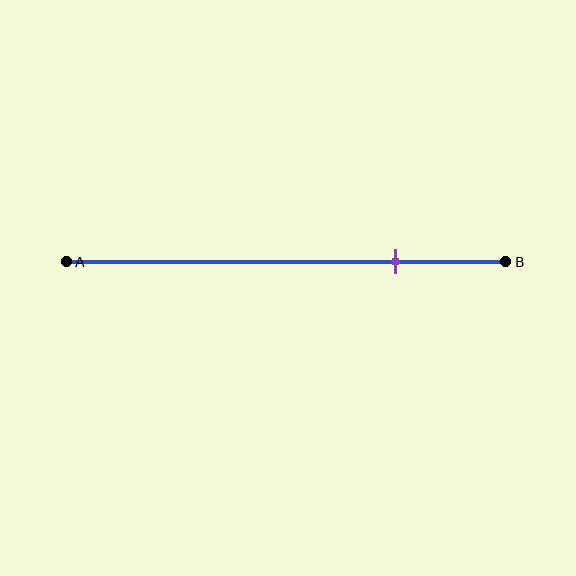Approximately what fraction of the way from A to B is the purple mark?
The purple mark is approximately 75% of the way from A to B.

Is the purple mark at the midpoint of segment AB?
No, the mark is at about 75% from A, not at the 50% midpoint.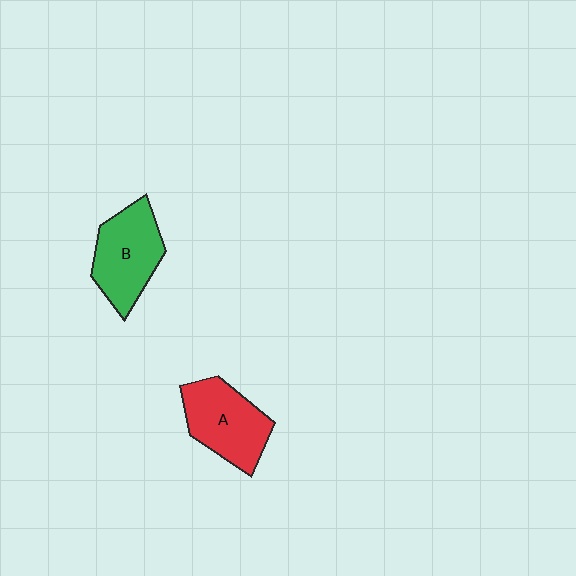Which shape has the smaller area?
Shape A (red).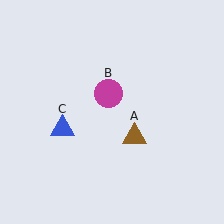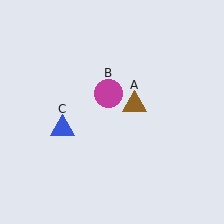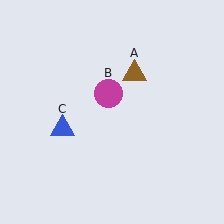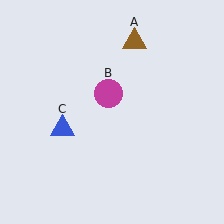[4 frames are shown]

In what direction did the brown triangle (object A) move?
The brown triangle (object A) moved up.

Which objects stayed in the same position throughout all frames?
Magenta circle (object B) and blue triangle (object C) remained stationary.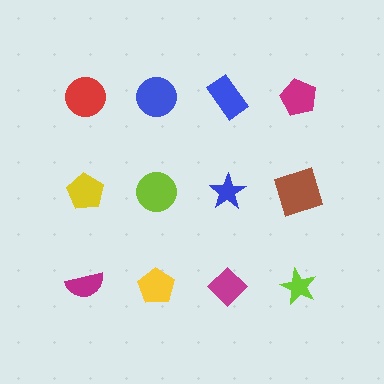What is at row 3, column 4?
A lime star.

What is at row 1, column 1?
A red circle.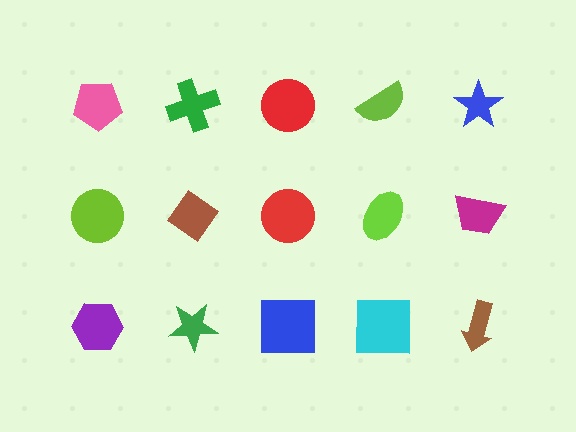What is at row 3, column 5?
A brown arrow.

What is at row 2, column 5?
A magenta trapezoid.